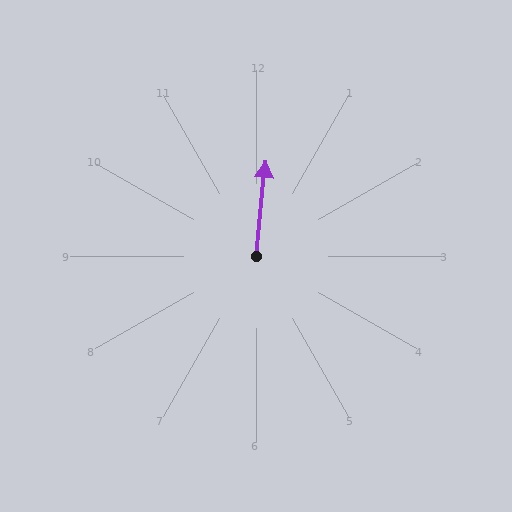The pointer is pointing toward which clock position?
Roughly 12 o'clock.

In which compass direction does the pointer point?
North.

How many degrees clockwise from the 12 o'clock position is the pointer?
Approximately 6 degrees.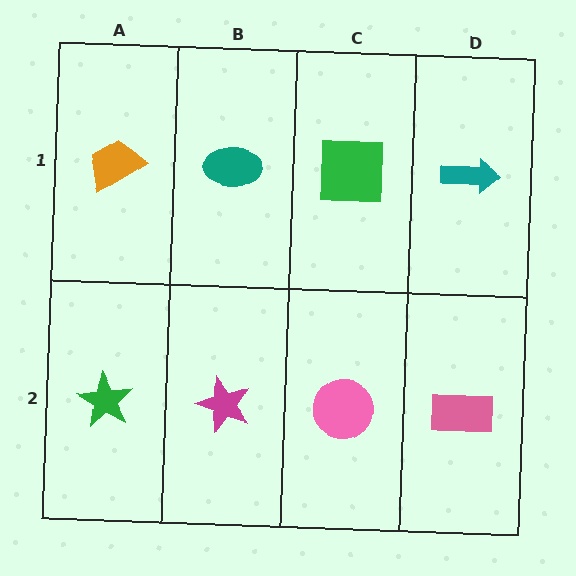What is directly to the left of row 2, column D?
A pink circle.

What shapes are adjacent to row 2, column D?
A teal arrow (row 1, column D), a pink circle (row 2, column C).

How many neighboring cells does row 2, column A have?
2.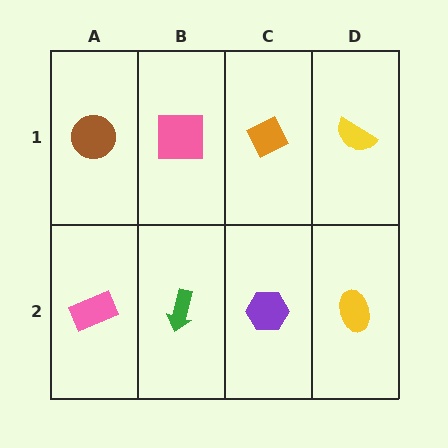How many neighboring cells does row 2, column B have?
3.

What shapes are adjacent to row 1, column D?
A yellow ellipse (row 2, column D), an orange diamond (row 1, column C).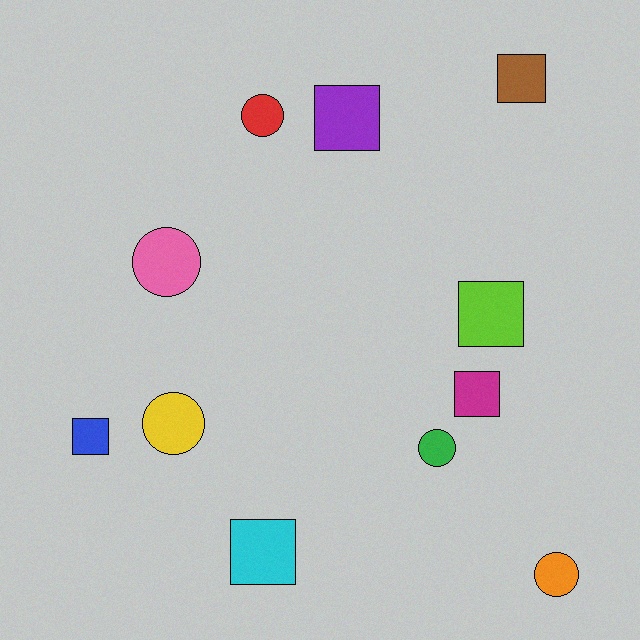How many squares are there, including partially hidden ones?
There are 6 squares.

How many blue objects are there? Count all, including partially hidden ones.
There is 1 blue object.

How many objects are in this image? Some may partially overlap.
There are 11 objects.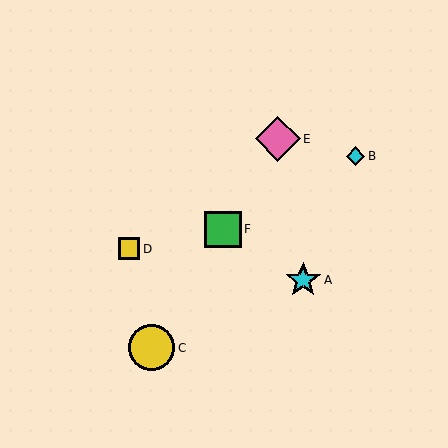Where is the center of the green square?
The center of the green square is at (223, 229).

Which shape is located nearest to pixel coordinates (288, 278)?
The cyan star (labeled A) at (303, 280) is nearest to that location.